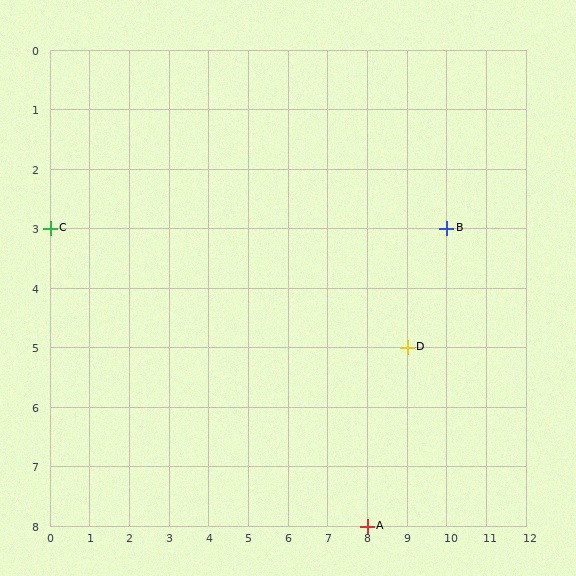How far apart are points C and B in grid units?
Points C and B are 10 columns apart.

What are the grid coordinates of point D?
Point D is at grid coordinates (9, 5).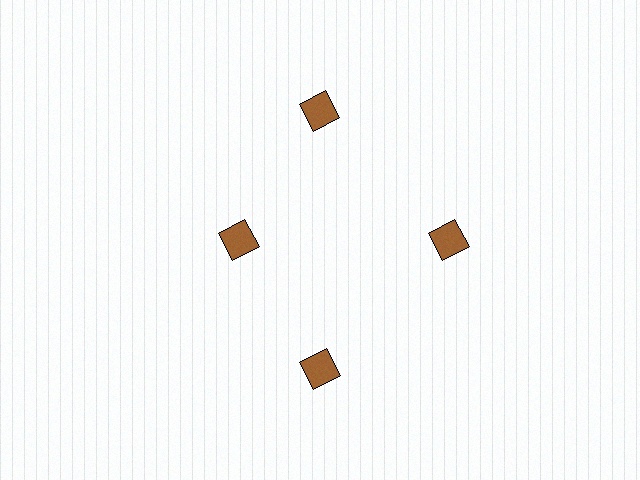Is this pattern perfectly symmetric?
No. The 4 brown diamonds are arranged in a ring, but one element near the 9 o'clock position is pulled inward toward the center, breaking the 4-fold rotational symmetry.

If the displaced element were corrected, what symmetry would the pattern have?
It would have 4-fold rotational symmetry — the pattern would map onto itself every 90 degrees.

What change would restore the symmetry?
The symmetry would be restored by moving it outward, back onto the ring so that all 4 diamonds sit at equal angles and equal distance from the center.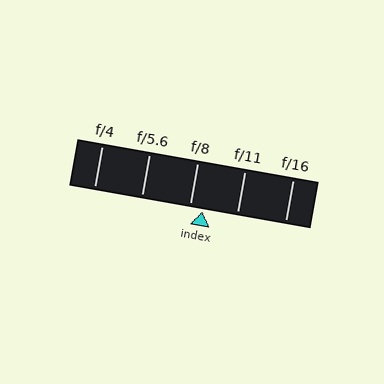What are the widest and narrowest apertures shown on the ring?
The widest aperture shown is f/4 and the narrowest is f/16.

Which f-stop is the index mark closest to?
The index mark is closest to f/8.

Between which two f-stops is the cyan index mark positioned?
The index mark is between f/8 and f/11.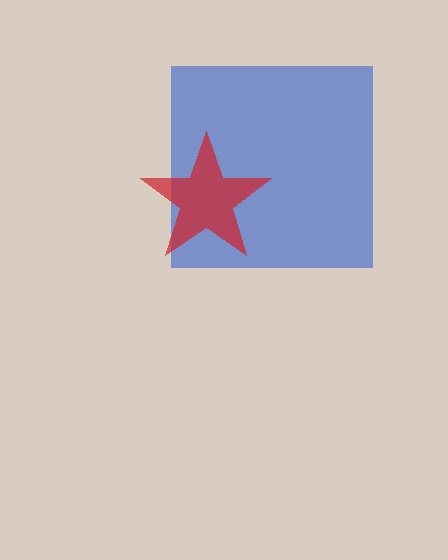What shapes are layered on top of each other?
The layered shapes are: a blue square, a red star.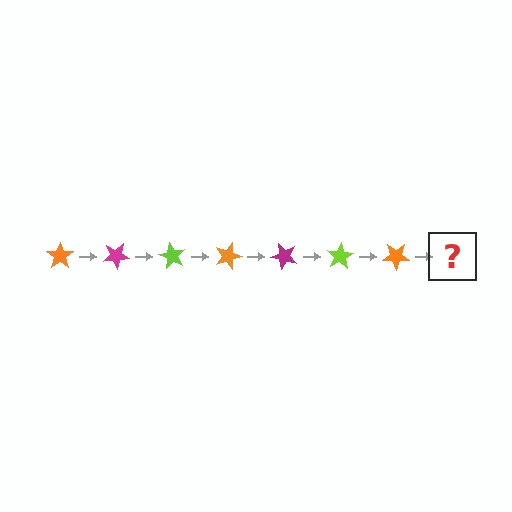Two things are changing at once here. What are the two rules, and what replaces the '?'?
The two rules are that it rotates 30 degrees each step and the color cycles through orange, magenta, and lime. The '?' should be a magenta star, rotated 210 degrees from the start.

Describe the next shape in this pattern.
It should be a magenta star, rotated 210 degrees from the start.